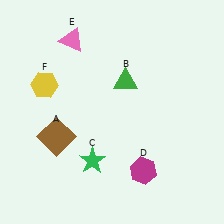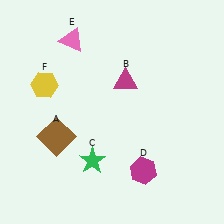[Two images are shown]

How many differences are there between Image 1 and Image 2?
There is 1 difference between the two images.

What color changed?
The triangle (B) changed from green in Image 1 to magenta in Image 2.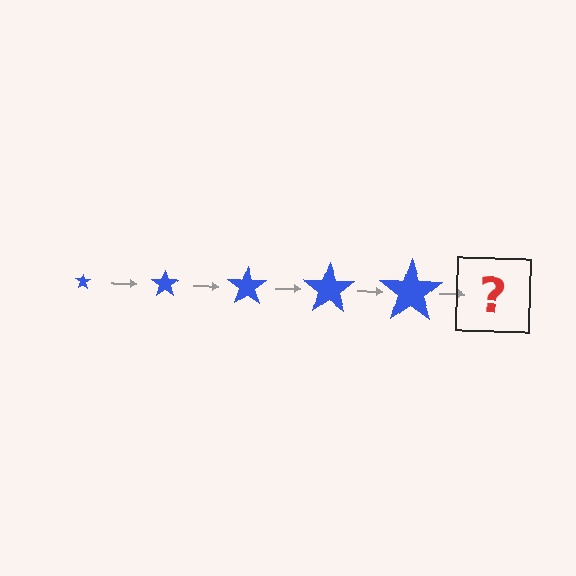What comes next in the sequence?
The next element should be a blue star, larger than the previous one.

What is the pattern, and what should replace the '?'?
The pattern is that the star gets progressively larger each step. The '?' should be a blue star, larger than the previous one.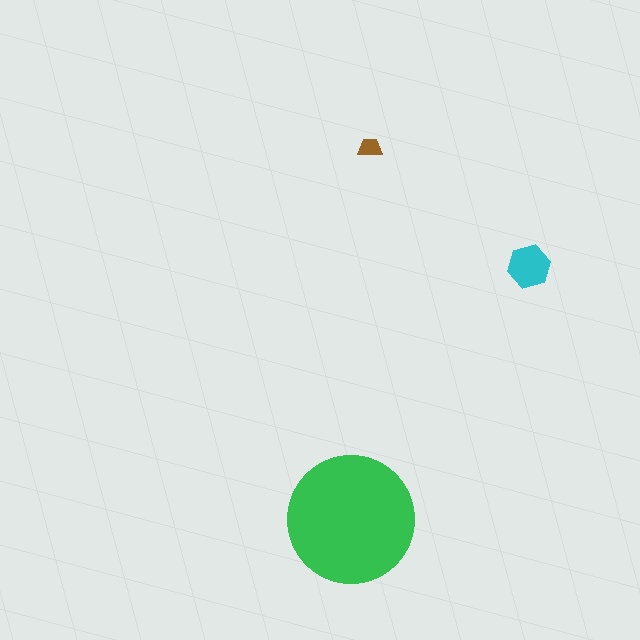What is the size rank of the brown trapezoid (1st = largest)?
3rd.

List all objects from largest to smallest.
The green circle, the cyan hexagon, the brown trapezoid.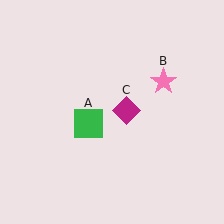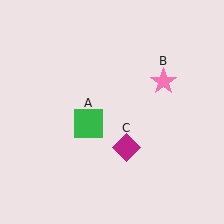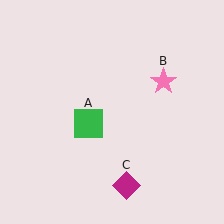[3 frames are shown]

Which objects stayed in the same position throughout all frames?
Green square (object A) and pink star (object B) remained stationary.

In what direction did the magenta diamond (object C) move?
The magenta diamond (object C) moved down.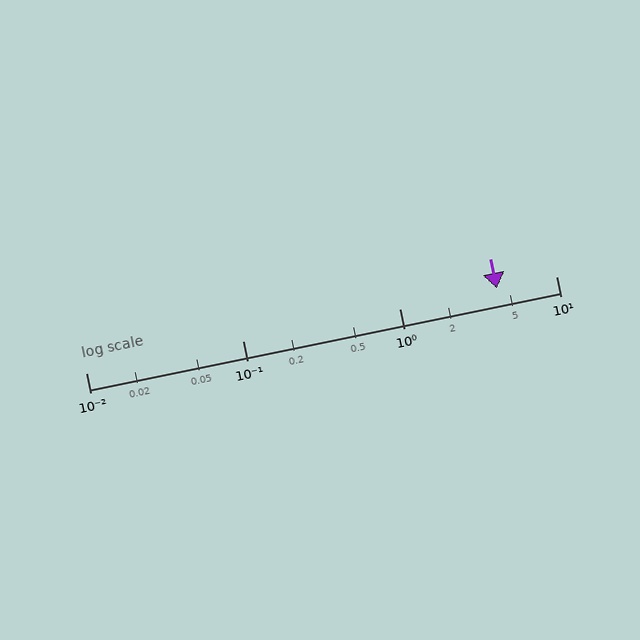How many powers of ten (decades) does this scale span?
The scale spans 3 decades, from 0.01 to 10.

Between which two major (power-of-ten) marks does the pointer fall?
The pointer is between 1 and 10.